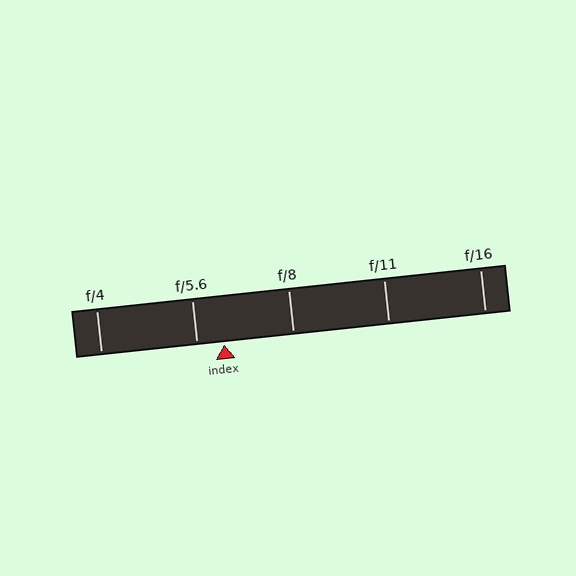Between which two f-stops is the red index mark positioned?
The index mark is between f/5.6 and f/8.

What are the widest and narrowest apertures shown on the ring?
The widest aperture shown is f/4 and the narrowest is f/16.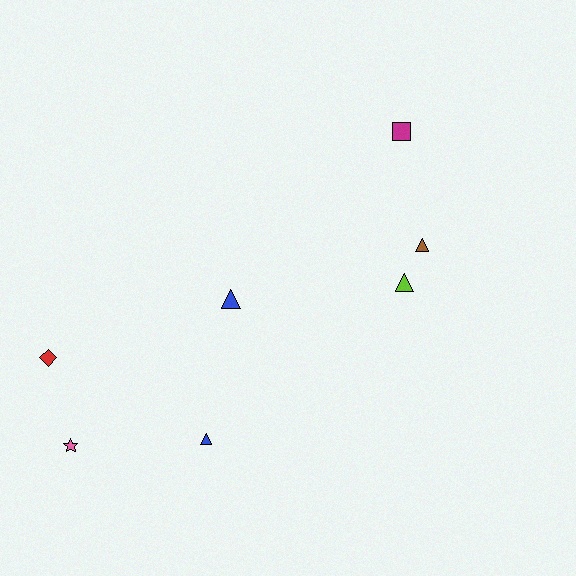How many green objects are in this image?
There are no green objects.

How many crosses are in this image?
There are no crosses.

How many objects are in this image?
There are 7 objects.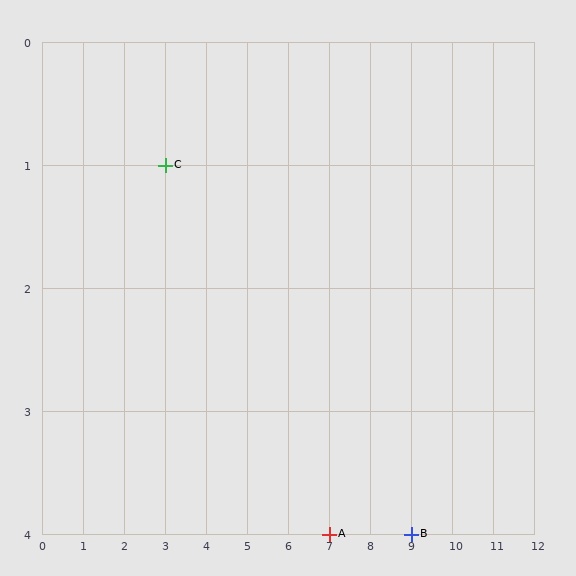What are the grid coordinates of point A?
Point A is at grid coordinates (7, 4).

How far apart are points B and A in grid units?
Points B and A are 2 columns apart.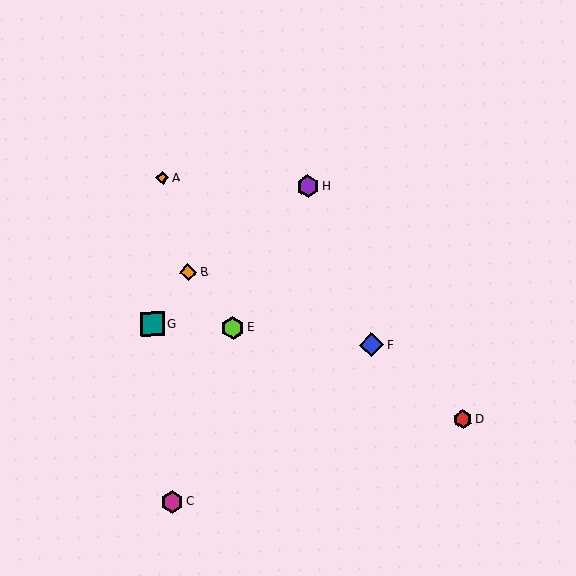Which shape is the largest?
The blue diamond (labeled F) is the largest.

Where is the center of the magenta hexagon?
The center of the magenta hexagon is at (172, 502).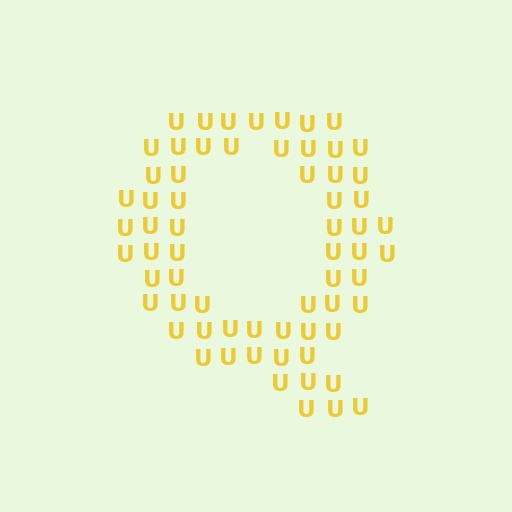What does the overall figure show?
The overall figure shows the letter Q.